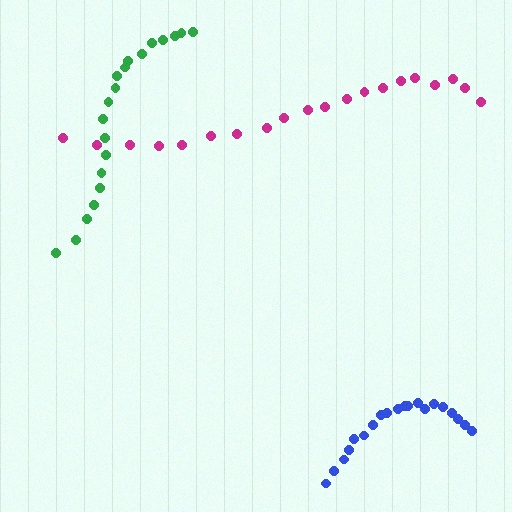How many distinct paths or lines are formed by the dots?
There are 3 distinct paths.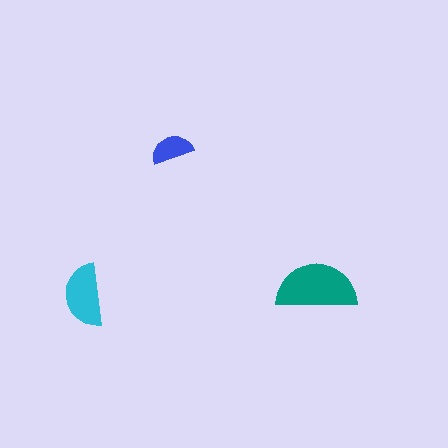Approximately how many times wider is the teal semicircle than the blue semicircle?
About 2 times wider.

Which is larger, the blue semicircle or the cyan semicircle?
The cyan one.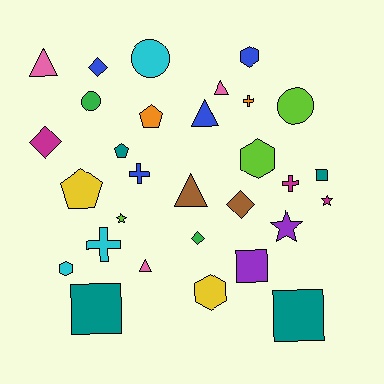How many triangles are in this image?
There are 5 triangles.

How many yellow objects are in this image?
There are 2 yellow objects.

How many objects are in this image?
There are 30 objects.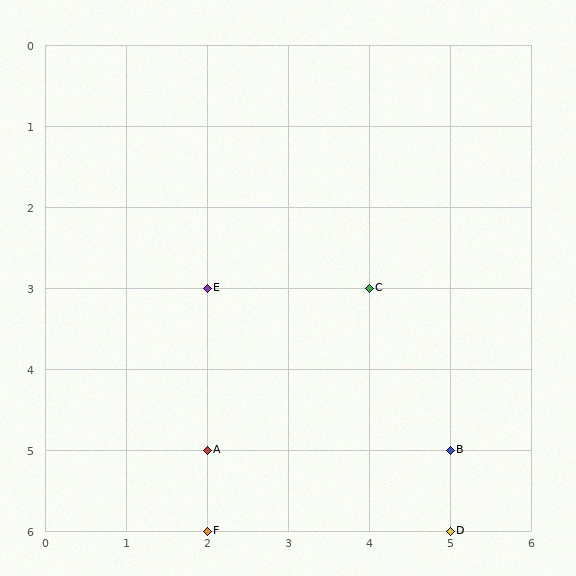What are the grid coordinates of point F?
Point F is at grid coordinates (2, 6).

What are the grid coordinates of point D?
Point D is at grid coordinates (5, 6).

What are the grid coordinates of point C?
Point C is at grid coordinates (4, 3).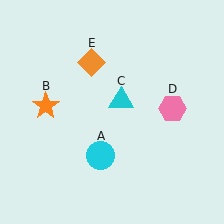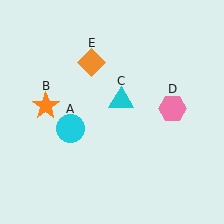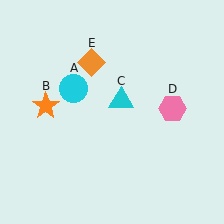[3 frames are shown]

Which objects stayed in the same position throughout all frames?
Orange star (object B) and cyan triangle (object C) and pink hexagon (object D) and orange diamond (object E) remained stationary.